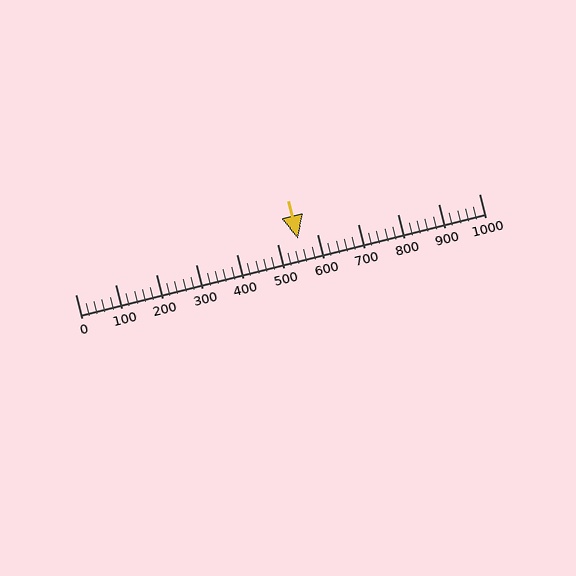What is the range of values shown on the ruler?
The ruler shows values from 0 to 1000.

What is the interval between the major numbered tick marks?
The major tick marks are spaced 100 units apart.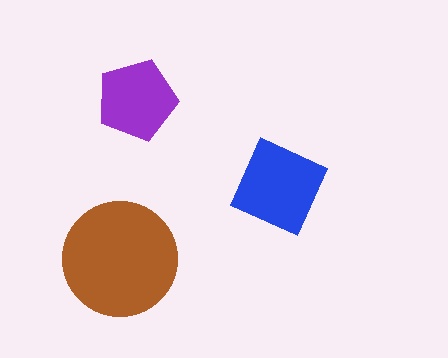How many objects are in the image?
There are 3 objects in the image.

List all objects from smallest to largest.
The purple pentagon, the blue square, the brown circle.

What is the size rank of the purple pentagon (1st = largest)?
3rd.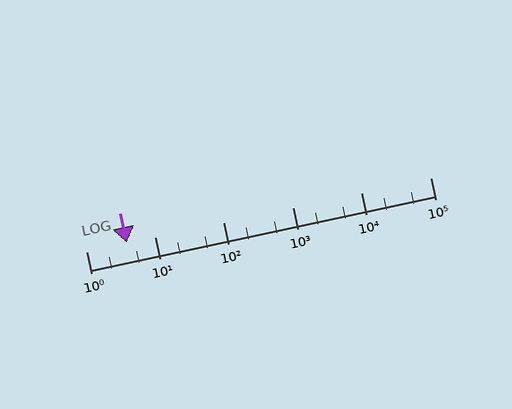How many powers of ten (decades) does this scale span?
The scale spans 5 decades, from 1 to 100000.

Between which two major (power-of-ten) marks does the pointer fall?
The pointer is between 1 and 10.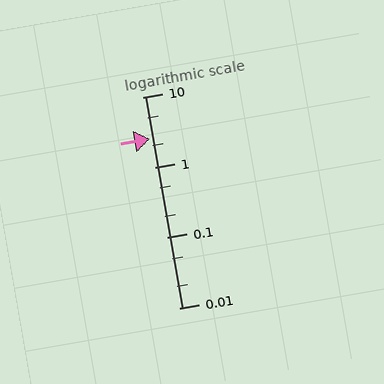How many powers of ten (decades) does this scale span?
The scale spans 3 decades, from 0.01 to 10.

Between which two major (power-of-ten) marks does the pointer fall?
The pointer is between 1 and 10.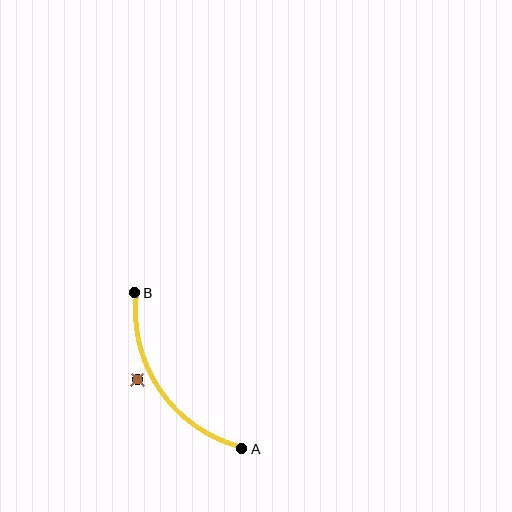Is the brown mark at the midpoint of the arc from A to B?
No — the brown mark does not lie on the arc at all. It sits slightly outside the curve.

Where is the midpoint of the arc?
The arc midpoint is the point on the curve farthest from the straight line joining A and B. It sits below and to the left of that line.